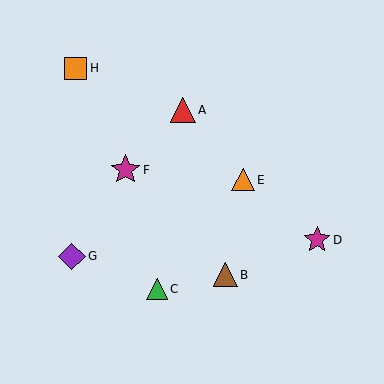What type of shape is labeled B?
Shape B is a brown triangle.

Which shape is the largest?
The magenta star (labeled F) is the largest.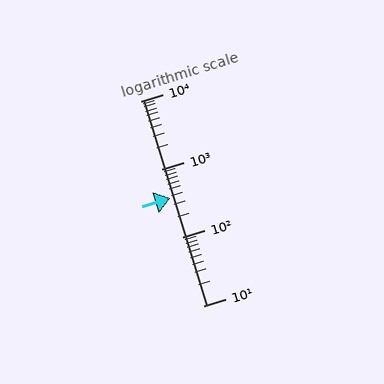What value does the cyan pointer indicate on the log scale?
The pointer indicates approximately 380.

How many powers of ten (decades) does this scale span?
The scale spans 3 decades, from 10 to 10000.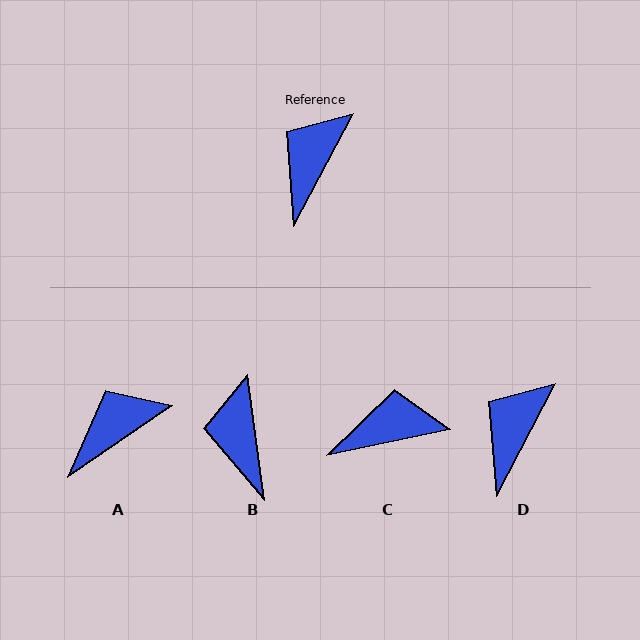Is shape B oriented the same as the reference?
No, it is off by about 36 degrees.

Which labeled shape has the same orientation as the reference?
D.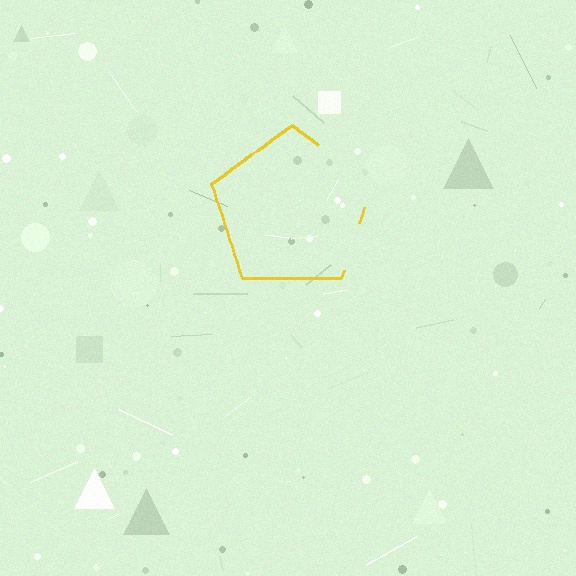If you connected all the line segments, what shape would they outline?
They would outline a pentagon.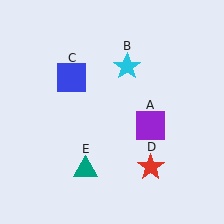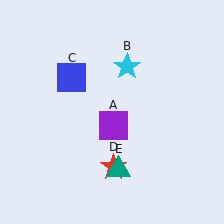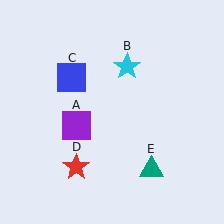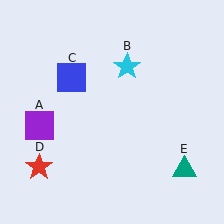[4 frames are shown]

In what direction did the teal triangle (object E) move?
The teal triangle (object E) moved right.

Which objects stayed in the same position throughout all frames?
Cyan star (object B) and blue square (object C) remained stationary.